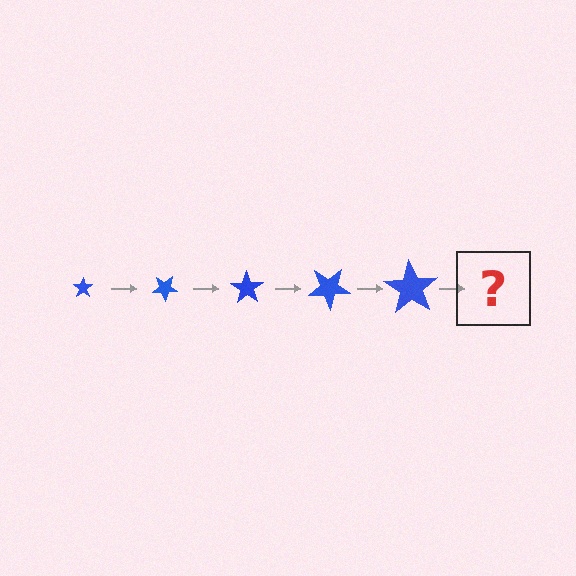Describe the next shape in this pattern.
It should be a star, larger than the previous one and rotated 175 degrees from the start.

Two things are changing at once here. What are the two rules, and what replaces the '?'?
The two rules are that the star grows larger each step and it rotates 35 degrees each step. The '?' should be a star, larger than the previous one and rotated 175 degrees from the start.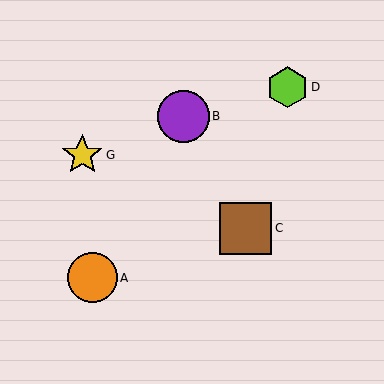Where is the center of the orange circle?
The center of the orange circle is at (92, 278).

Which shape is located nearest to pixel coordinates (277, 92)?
The lime hexagon (labeled D) at (288, 87) is nearest to that location.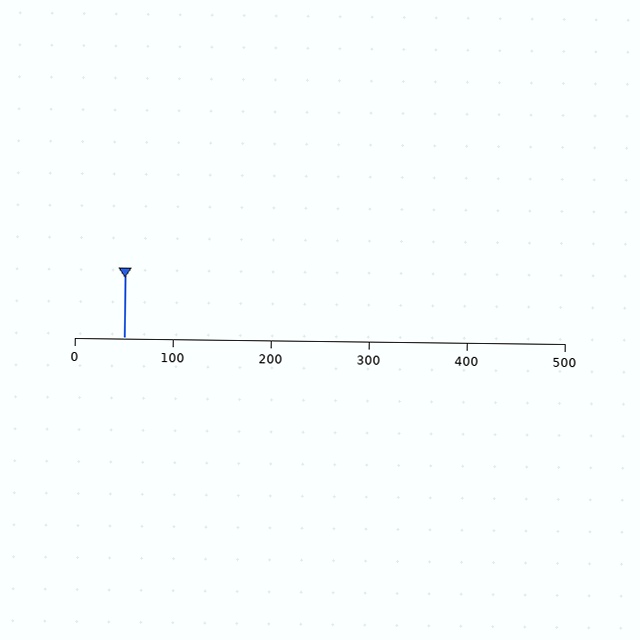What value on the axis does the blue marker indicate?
The marker indicates approximately 50.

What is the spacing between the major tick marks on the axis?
The major ticks are spaced 100 apart.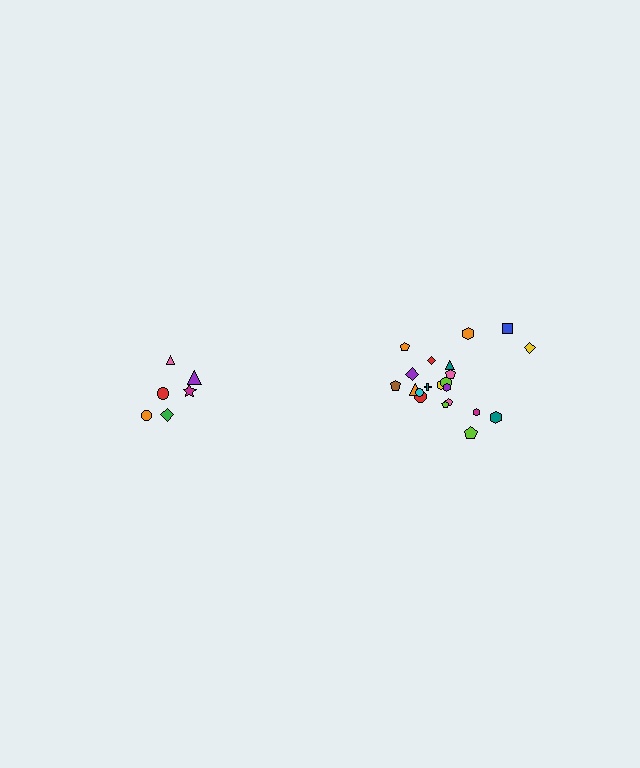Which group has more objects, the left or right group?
The right group.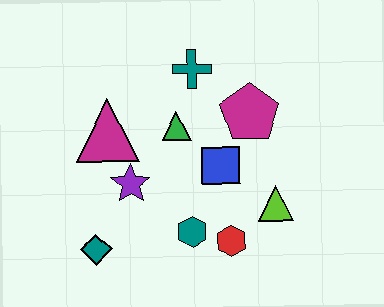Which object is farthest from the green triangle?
The teal diamond is farthest from the green triangle.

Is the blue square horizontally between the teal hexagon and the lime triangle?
Yes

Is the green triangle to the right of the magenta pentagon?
No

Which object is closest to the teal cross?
The green triangle is closest to the teal cross.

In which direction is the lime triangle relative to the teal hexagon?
The lime triangle is to the right of the teal hexagon.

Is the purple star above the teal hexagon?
Yes